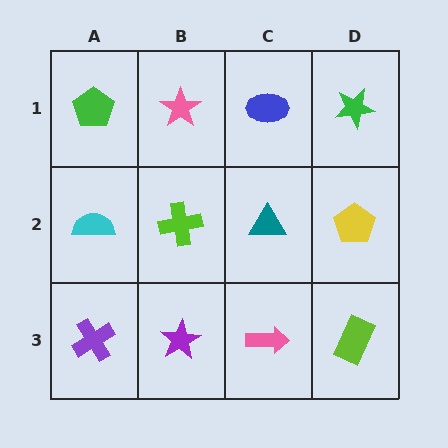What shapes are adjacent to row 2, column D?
A green star (row 1, column D), a lime rectangle (row 3, column D), a teal triangle (row 2, column C).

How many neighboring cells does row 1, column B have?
3.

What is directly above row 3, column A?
A cyan semicircle.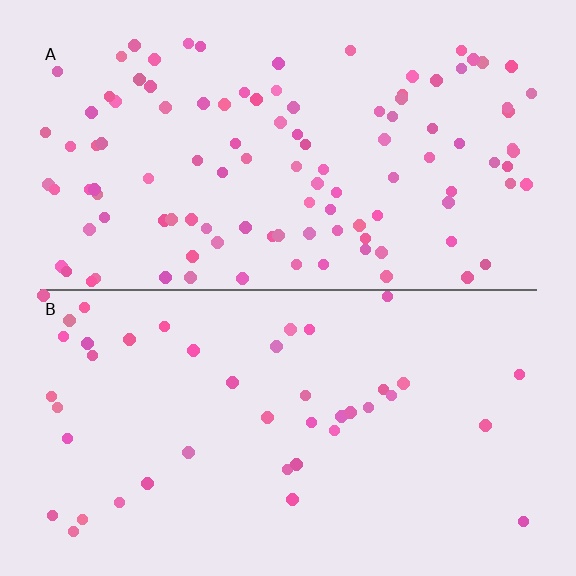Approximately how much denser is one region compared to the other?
Approximately 2.6× — region A over region B.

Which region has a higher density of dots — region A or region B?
A (the top).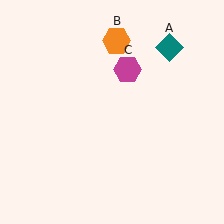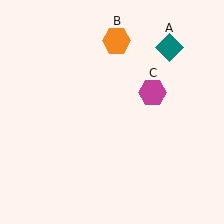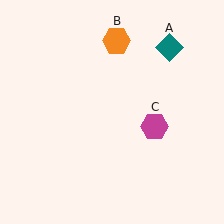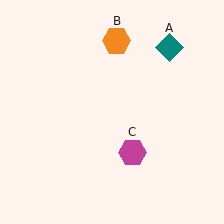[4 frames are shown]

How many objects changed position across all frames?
1 object changed position: magenta hexagon (object C).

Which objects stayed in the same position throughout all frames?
Teal diamond (object A) and orange hexagon (object B) remained stationary.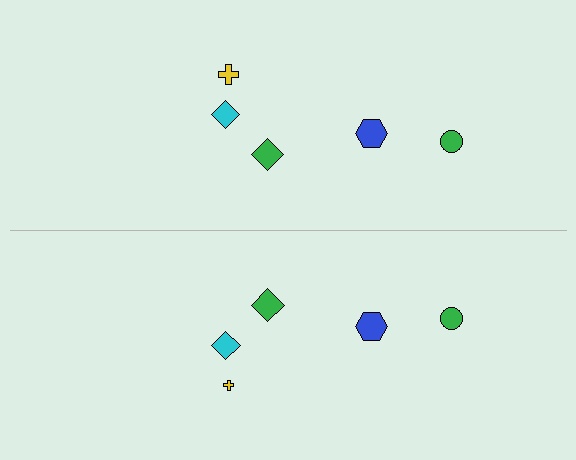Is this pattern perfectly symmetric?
No, the pattern is not perfectly symmetric. The yellow cross on the bottom side has a different size than its mirror counterpart.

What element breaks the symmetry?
The yellow cross on the bottom side has a different size than its mirror counterpart.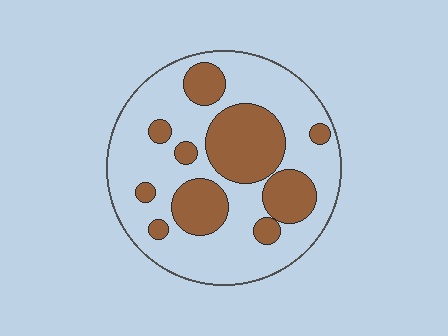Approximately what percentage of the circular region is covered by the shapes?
Approximately 35%.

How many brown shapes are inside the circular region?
10.